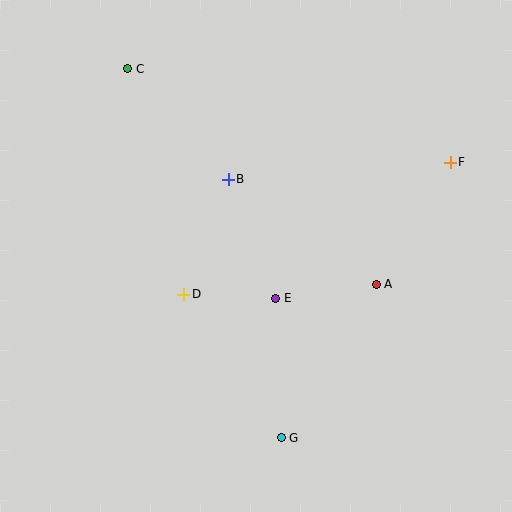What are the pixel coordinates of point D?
Point D is at (184, 294).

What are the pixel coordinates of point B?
Point B is at (228, 179).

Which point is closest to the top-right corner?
Point F is closest to the top-right corner.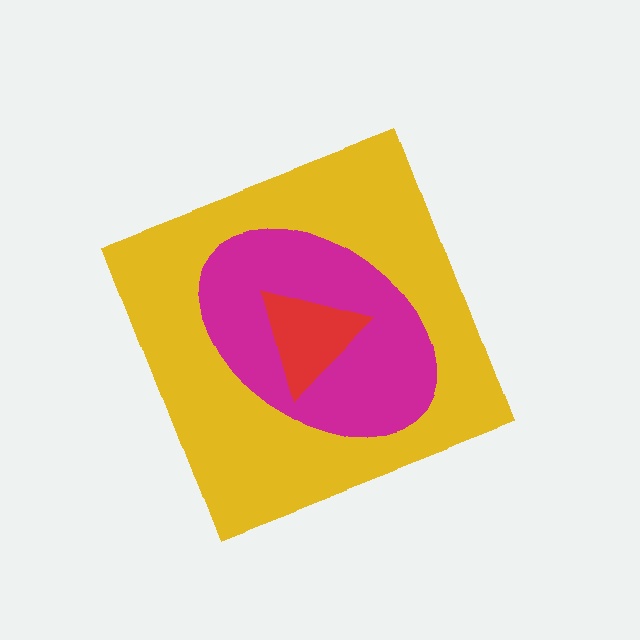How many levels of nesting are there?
3.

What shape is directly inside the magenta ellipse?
The red triangle.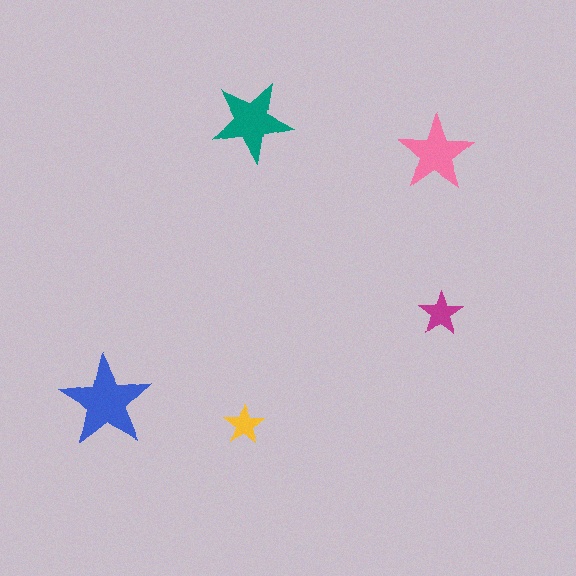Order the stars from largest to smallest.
the blue one, the teal one, the pink one, the magenta one, the yellow one.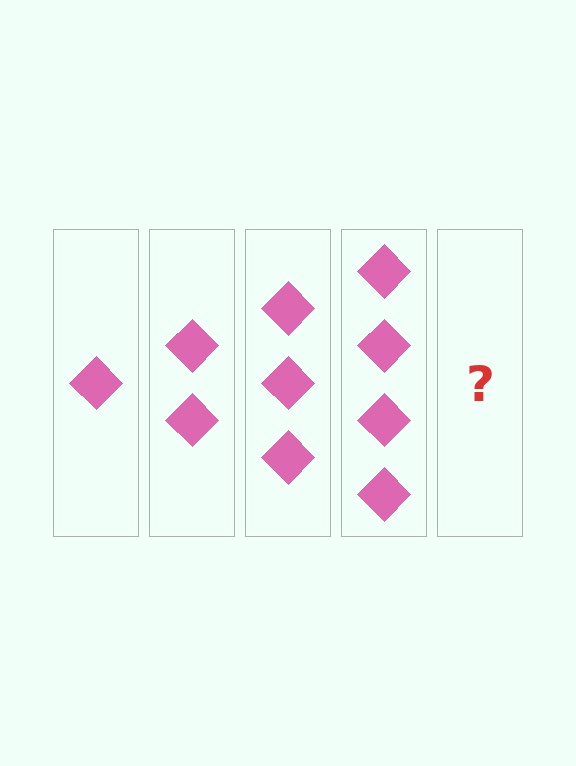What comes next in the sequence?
The next element should be 5 diamonds.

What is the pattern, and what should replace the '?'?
The pattern is that each step adds one more diamond. The '?' should be 5 diamonds.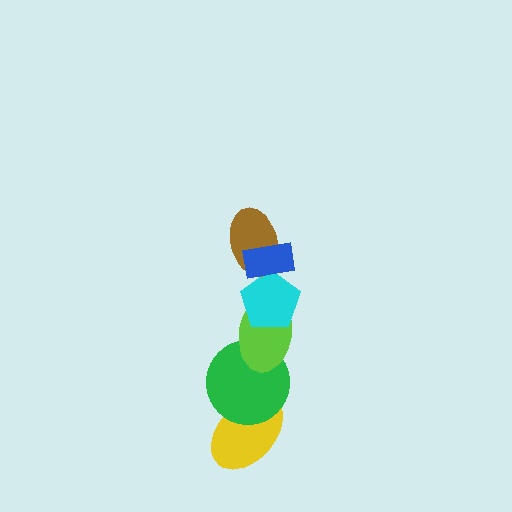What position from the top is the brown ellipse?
The brown ellipse is 2nd from the top.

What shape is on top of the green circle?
The lime ellipse is on top of the green circle.